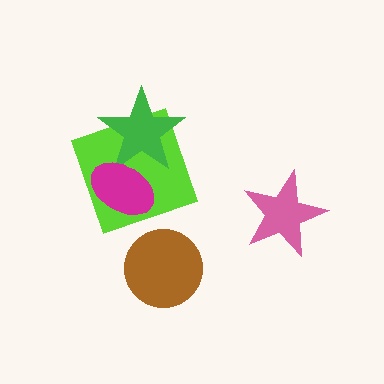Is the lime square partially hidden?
Yes, it is partially covered by another shape.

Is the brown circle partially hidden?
No, no other shape covers it.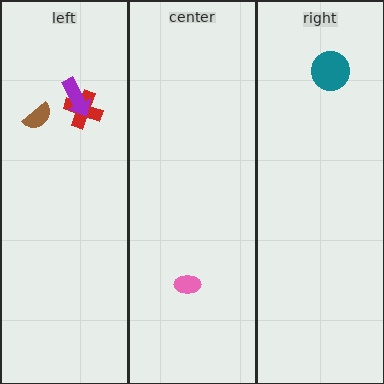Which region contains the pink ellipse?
The center region.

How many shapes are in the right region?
1.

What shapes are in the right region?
The teal circle.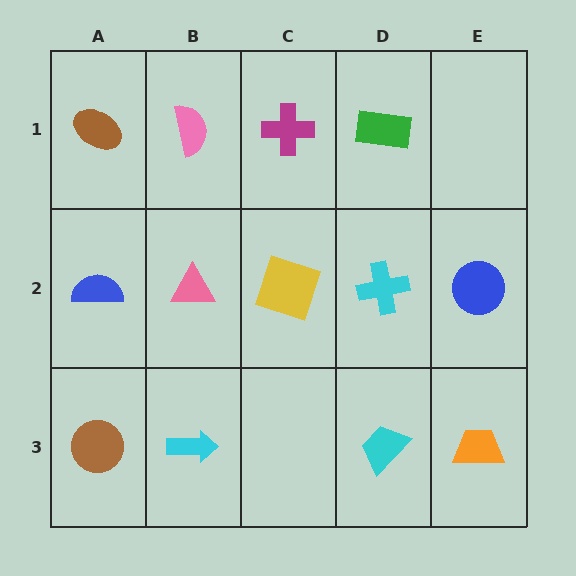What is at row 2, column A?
A blue semicircle.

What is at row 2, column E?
A blue circle.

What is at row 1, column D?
A green rectangle.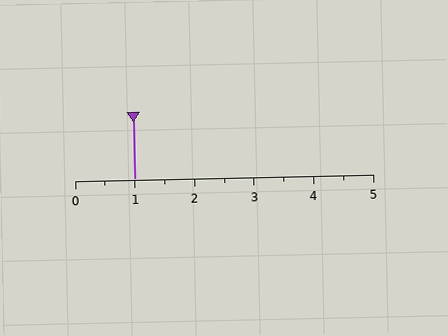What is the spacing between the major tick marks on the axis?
The major ticks are spaced 1 apart.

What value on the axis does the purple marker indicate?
The marker indicates approximately 1.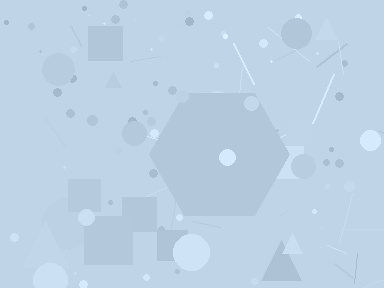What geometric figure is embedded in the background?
A hexagon is embedded in the background.